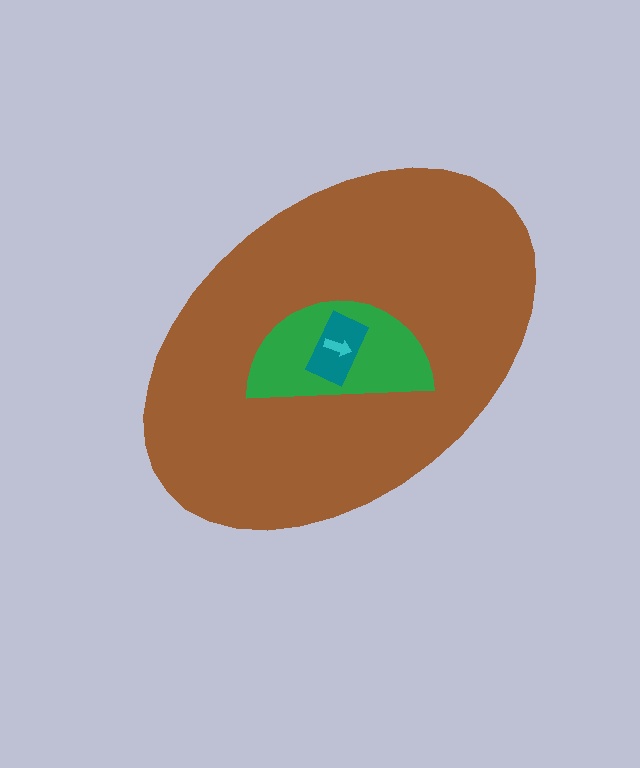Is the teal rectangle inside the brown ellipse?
Yes.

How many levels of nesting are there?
4.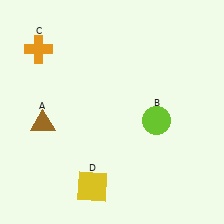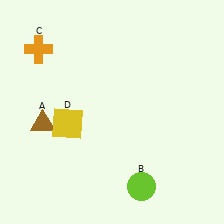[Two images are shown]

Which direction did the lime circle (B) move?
The lime circle (B) moved down.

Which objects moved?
The objects that moved are: the lime circle (B), the yellow square (D).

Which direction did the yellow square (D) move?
The yellow square (D) moved up.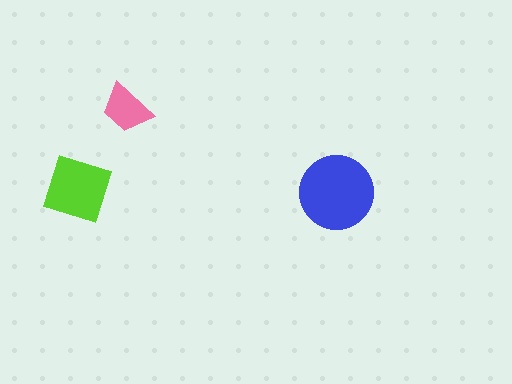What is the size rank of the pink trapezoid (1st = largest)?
3rd.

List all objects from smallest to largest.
The pink trapezoid, the lime diamond, the blue circle.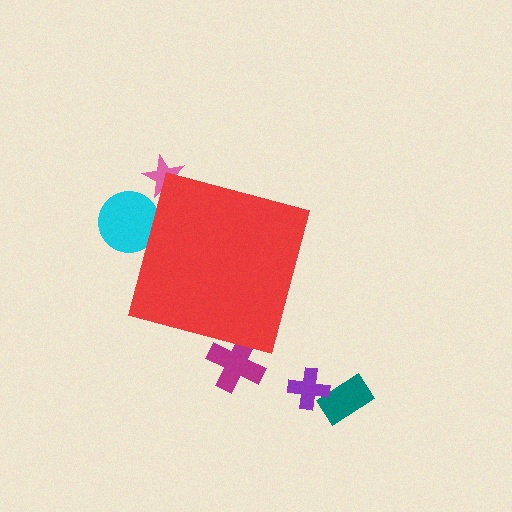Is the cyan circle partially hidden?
Yes, the cyan circle is partially hidden behind the red square.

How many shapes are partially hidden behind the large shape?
3 shapes are partially hidden.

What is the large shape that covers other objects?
A red square.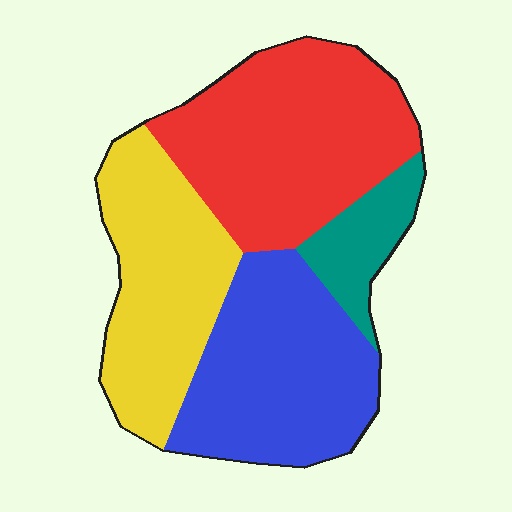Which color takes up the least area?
Teal, at roughly 10%.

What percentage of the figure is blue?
Blue takes up between a quarter and a half of the figure.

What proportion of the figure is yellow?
Yellow covers around 25% of the figure.